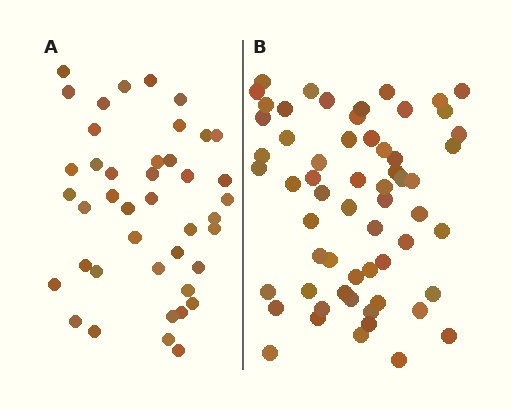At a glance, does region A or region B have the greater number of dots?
Region B (the right region) has more dots.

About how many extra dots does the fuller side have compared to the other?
Region B has approximately 20 more dots than region A.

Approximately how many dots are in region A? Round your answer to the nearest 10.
About 40 dots. (The exact count is 42, which rounds to 40.)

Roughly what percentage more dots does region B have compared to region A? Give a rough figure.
About 45% more.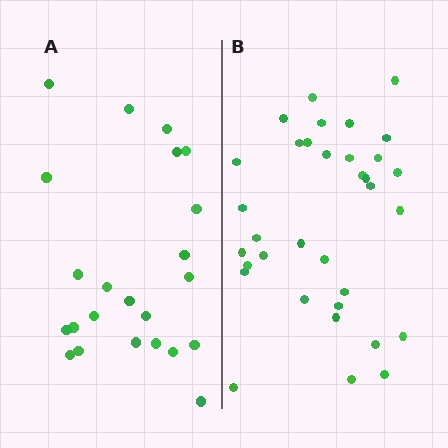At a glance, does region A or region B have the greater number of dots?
Region B (the right region) has more dots.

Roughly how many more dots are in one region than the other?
Region B has roughly 12 or so more dots than region A.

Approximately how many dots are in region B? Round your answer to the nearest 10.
About 30 dots. (The exact count is 34, which rounds to 30.)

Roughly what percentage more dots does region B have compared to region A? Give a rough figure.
About 50% more.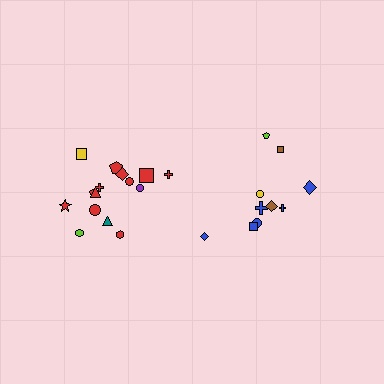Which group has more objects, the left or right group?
The left group.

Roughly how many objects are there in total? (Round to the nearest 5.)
Roughly 25 objects in total.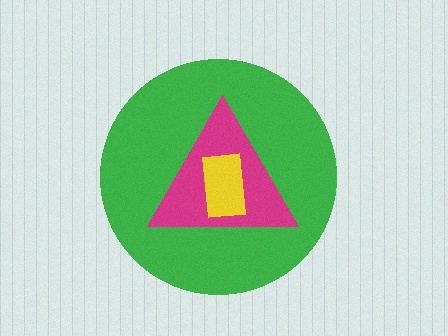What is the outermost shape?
The green circle.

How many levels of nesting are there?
3.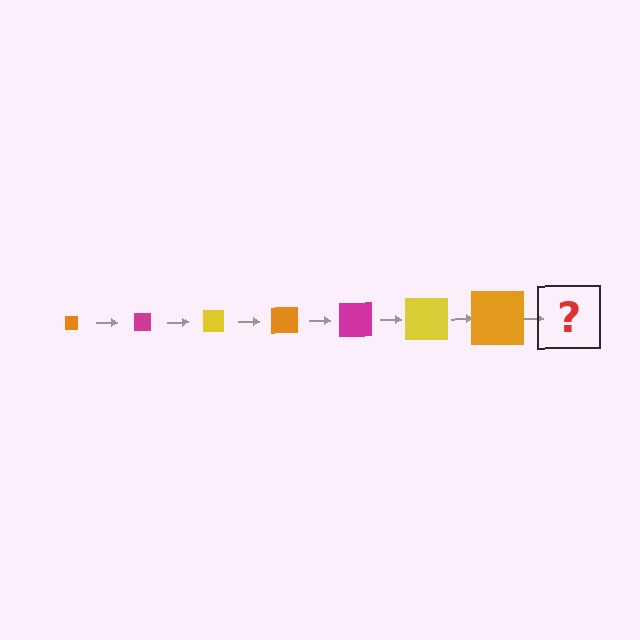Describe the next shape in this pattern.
It should be a magenta square, larger than the previous one.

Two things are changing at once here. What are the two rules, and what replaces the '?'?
The two rules are that the square grows larger each step and the color cycles through orange, magenta, and yellow. The '?' should be a magenta square, larger than the previous one.